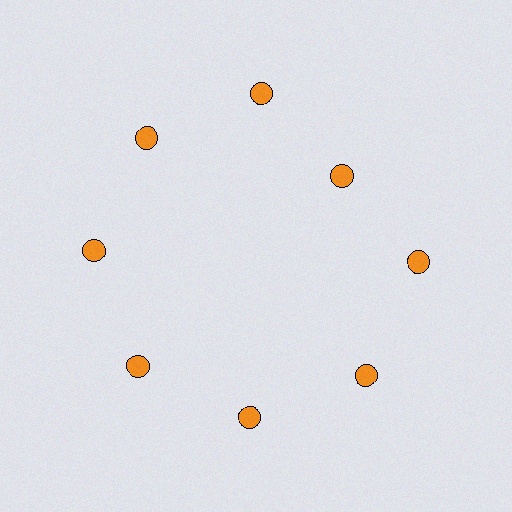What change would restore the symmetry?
The symmetry would be restored by moving it outward, back onto the ring so that all 8 circles sit at equal angles and equal distance from the center.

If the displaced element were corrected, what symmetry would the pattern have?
It would have 8-fold rotational symmetry — the pattern would map onto itself every 45 degrees.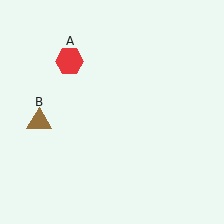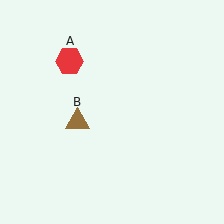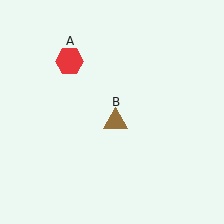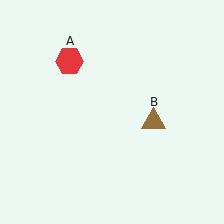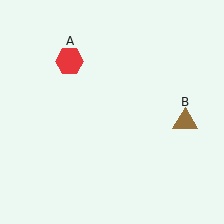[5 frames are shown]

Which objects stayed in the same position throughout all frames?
Red hexagon (object A) remained stationary.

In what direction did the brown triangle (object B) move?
The brown triangle (object B) moved right.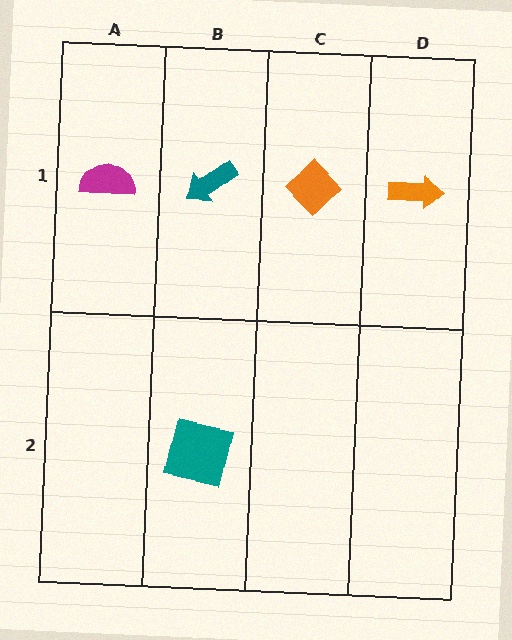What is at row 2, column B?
A teal square.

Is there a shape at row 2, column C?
No, that cell is empty.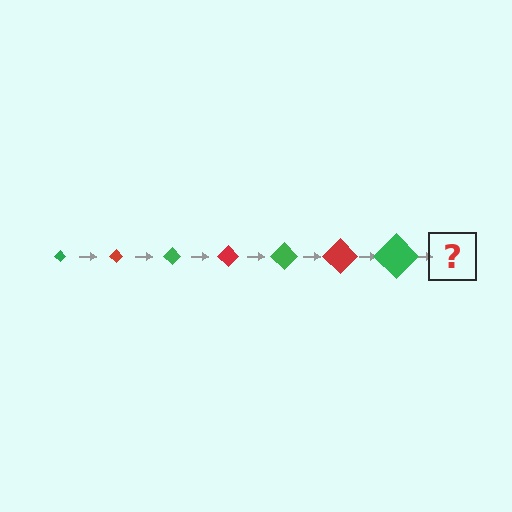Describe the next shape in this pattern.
It should be a red diamond, larger than the previous one.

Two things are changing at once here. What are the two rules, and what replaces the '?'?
The two rules are that the diamond grows larger each step and the color cycles through green and red. The '?' should be a red diamond, larger than the previous one.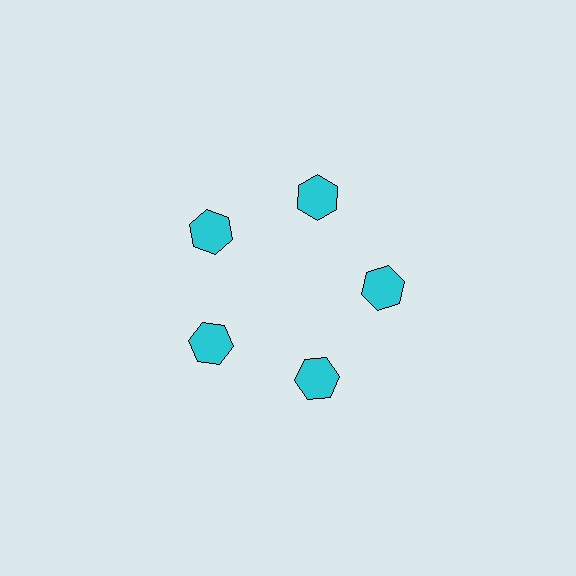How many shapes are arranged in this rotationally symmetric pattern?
There are 5 shapes, arranged in 5 groups of 1.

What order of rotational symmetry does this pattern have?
This pattern has 5-fold rotational symmetry.